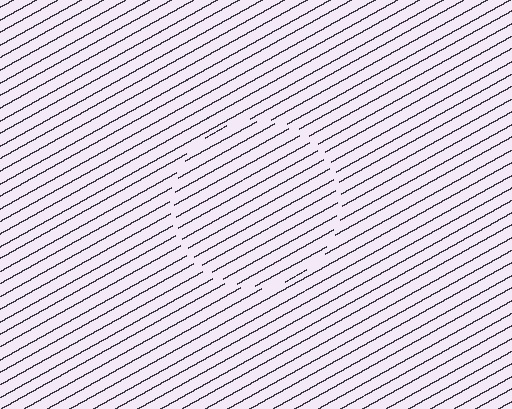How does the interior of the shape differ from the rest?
The interior of the shape contains the same grating, shifted by half a period — the contour is defined by the phase discontinuity where line-ends from the inner and outer gratings abut.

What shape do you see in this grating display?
An illusory circle. The interior of the shape contains the same grating, shifted by half a period — the contour is defined by the phase discontinuity where line-ends from the inner and outer gratings abut.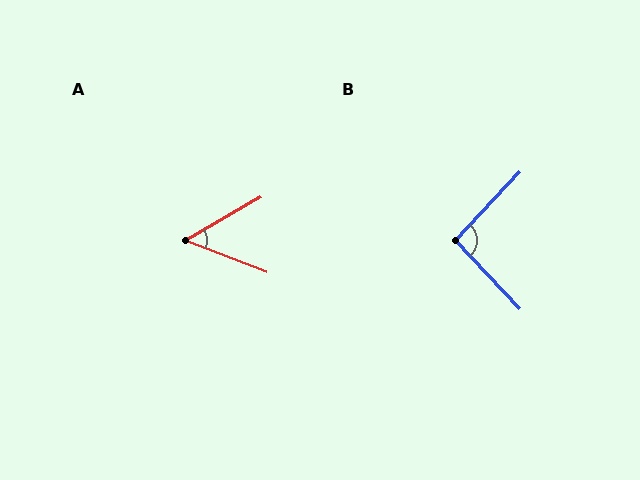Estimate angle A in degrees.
Approximately 51 degrees.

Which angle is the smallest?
A, at approximately 51 degrees.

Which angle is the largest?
B, at approximately 93 degrees.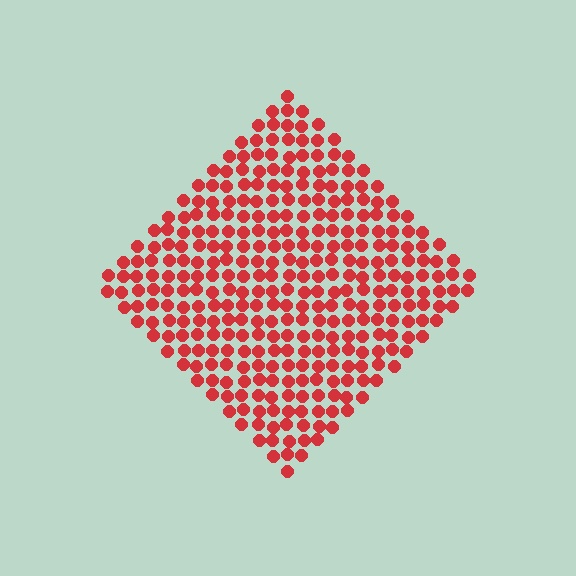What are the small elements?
The small elements are circles.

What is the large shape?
The large shape is a diamond.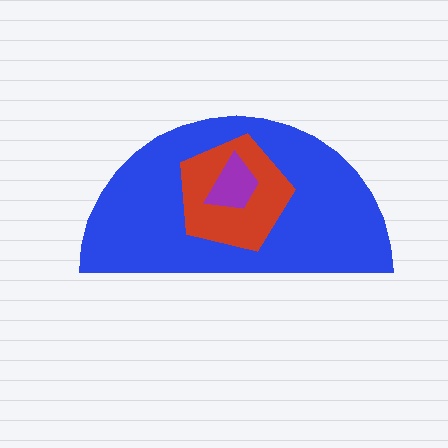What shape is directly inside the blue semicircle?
The red pentagon.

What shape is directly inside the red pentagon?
The purple trapezoid.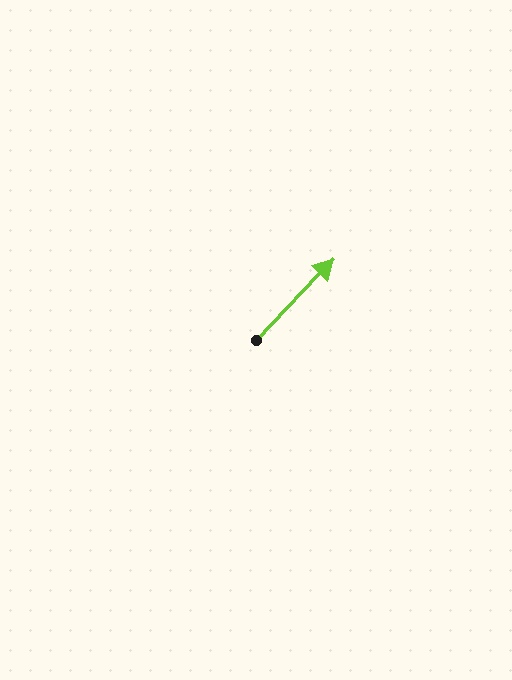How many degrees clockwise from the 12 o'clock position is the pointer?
Approximately 44 degrees.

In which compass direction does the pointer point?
Northeast.